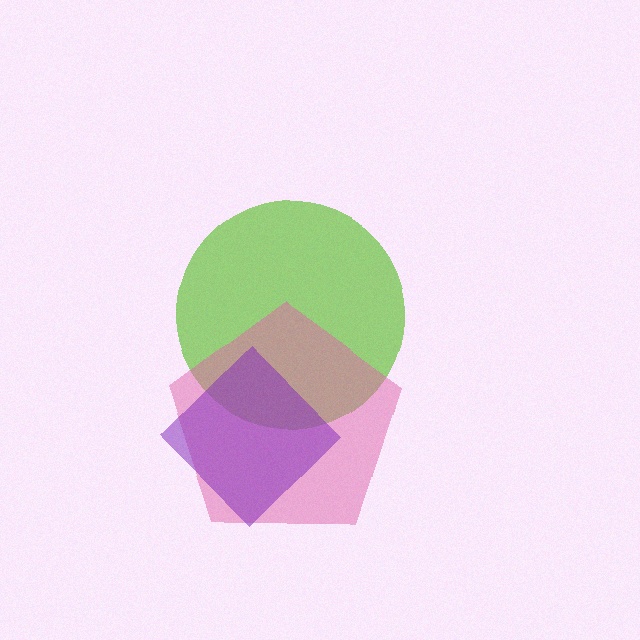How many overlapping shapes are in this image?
There are 3 overlapping shapes in the image.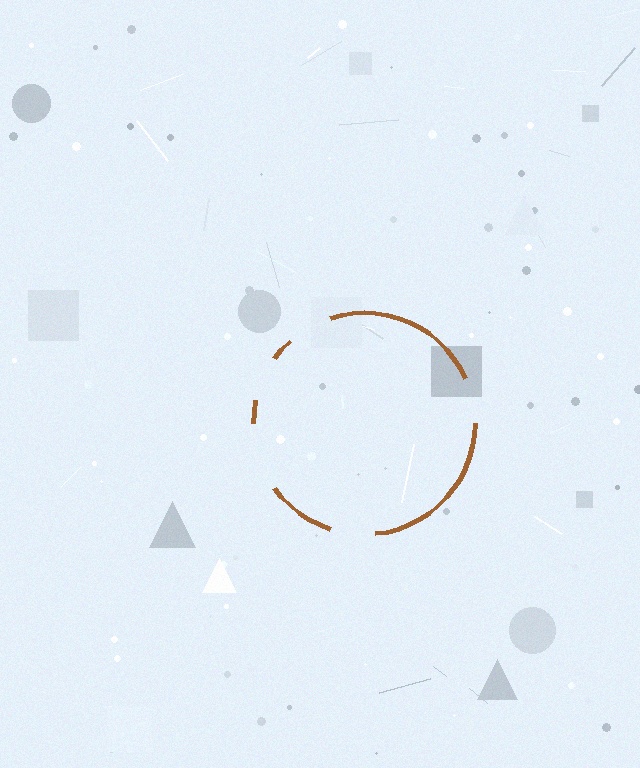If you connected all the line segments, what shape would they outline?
They would outline a circle.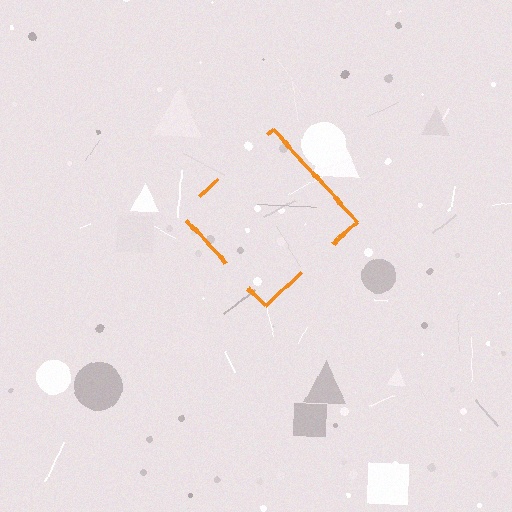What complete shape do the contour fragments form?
The contour fragments form a diamond.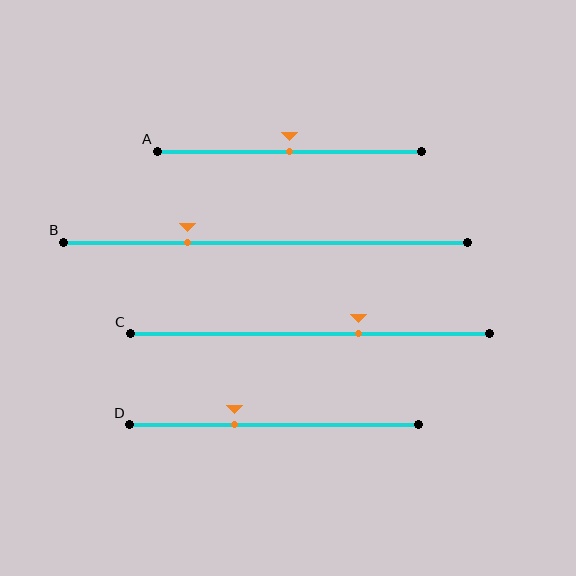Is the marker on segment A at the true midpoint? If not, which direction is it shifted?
Yes, the marker on segment A is at the true midpoint.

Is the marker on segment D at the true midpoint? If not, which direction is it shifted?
No, the marker on segment D is shifted to the left by about 13% of the segment length.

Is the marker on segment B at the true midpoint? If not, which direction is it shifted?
No, the marker on segment B is shifted to the left by about 19% of the segment length.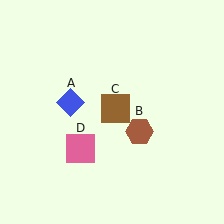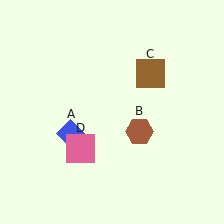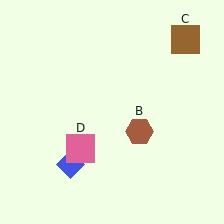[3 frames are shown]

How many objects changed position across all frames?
2 objects changed position: blue diamond (object A), brown square (object C).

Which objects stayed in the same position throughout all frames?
Brown hexagon (object B) and pink square (object D) remained stationary.